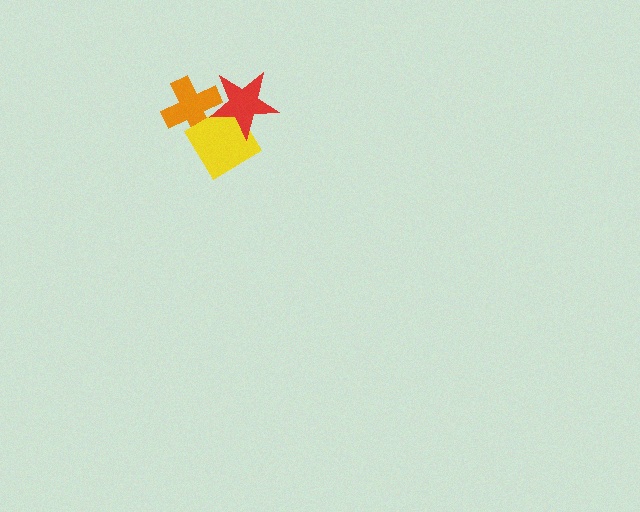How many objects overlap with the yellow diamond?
2 objects overlap with the yellow diamond.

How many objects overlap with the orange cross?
2 objects overlap with the orange cross.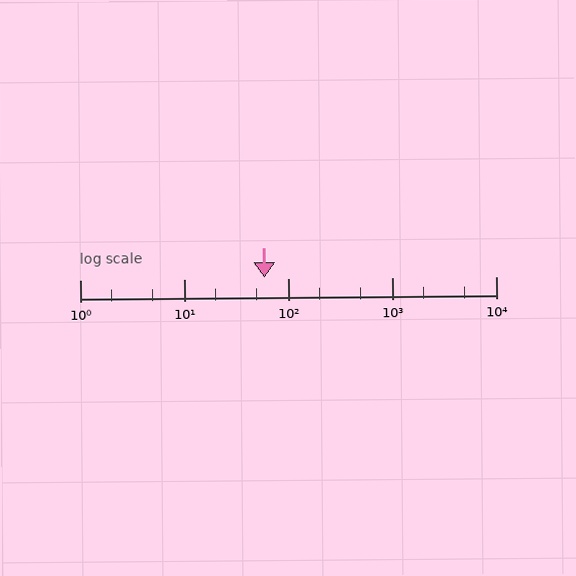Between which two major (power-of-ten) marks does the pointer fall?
The pointer is between 10 and 100.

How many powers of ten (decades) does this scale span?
The scale spans 4 decades, from 1 to 10000.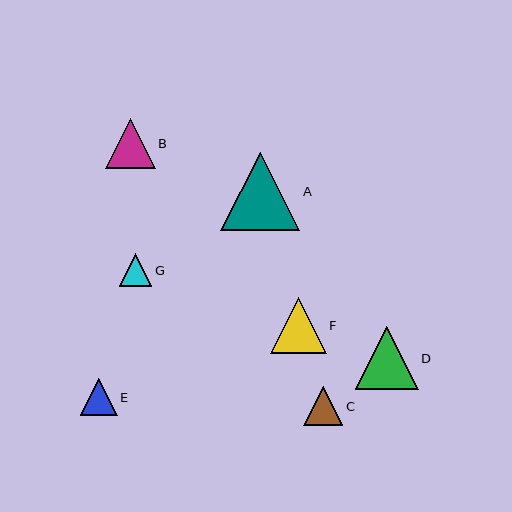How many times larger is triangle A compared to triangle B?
Triangle A is approximately 1.6 times the size of triangle B.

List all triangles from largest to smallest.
From largest to smallest: A, D, F, B, C, E, G.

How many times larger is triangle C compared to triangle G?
Triangle C is approximately 1.2 times the size of triangle G.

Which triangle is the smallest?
Triangle G is the smallest with a size of approximately 32 pixels.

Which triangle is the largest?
Triangle A is the largest with a size of approximately 79 pixels.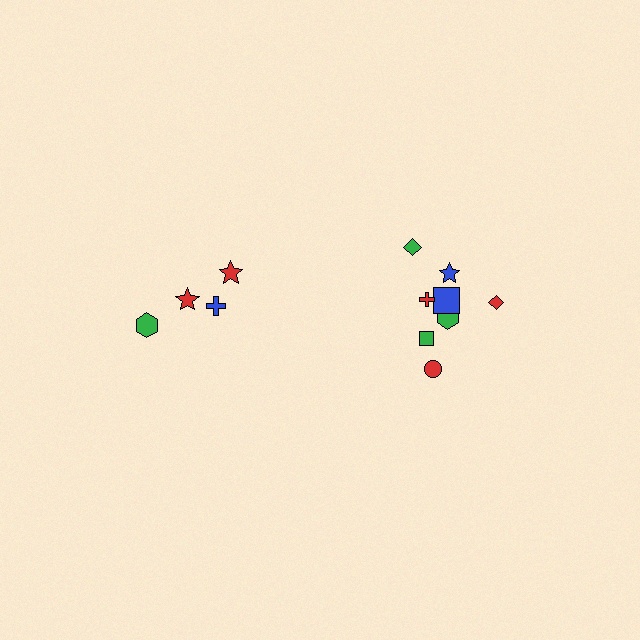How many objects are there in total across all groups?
There are 12 objects.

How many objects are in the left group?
There are 4 objects.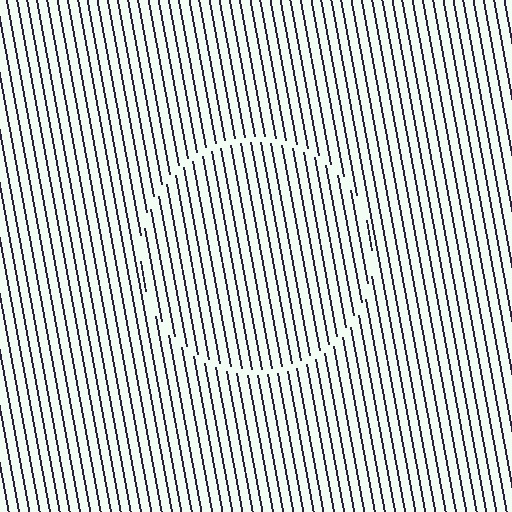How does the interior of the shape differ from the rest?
The interior of the shape contains the same grating, shifted by half a period — the contour is defined by the phase discontinuity where line-ends from the inner and outer gratings abut.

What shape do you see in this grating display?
An illusory circle. The interior of the shape contains the same grating, shifted by half a period — the contour is defined by the phase discontinuity where line-ends from the inner and outer gratings abut.